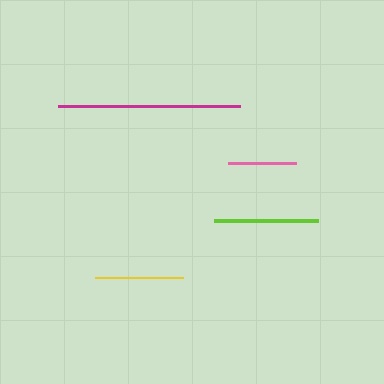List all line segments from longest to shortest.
From longest to shortest: magenta, lime, yellow, pink.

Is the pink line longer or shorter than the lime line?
The lime line is longer than the pink line.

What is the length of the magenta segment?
The magenta segment is approximately 183 pixels long.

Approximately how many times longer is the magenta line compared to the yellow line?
The magenta line is approximately 2.1 times the length of the yellow line.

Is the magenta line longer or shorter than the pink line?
The magenta line is longer than the pink line.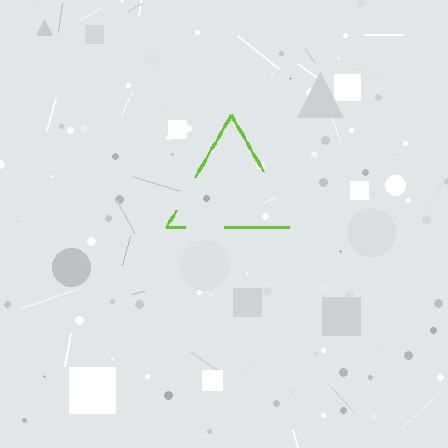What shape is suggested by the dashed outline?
The dashed outline suggests a triangle.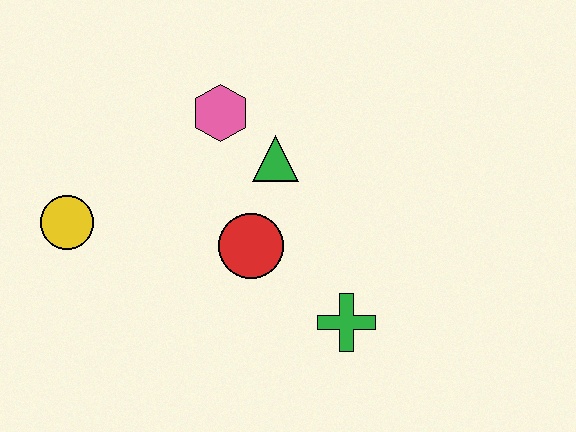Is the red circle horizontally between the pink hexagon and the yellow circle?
No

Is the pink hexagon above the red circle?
Yes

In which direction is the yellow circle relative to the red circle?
The yellow circle is to the left of the red circle.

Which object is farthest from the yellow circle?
The green cross is farthest from the yellow circle.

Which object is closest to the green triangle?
The pink hexagon is closest to the green triangle.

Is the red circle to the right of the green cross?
No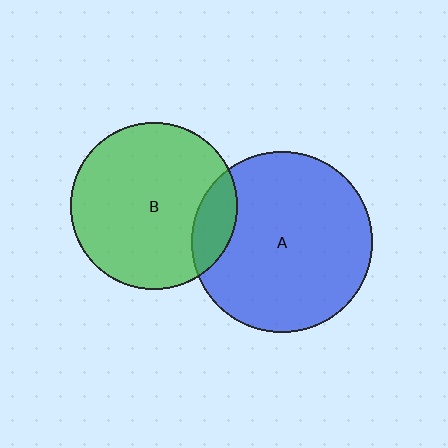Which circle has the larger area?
Circle A (blue).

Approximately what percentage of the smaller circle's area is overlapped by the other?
Approximately 15%.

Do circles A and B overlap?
Yes.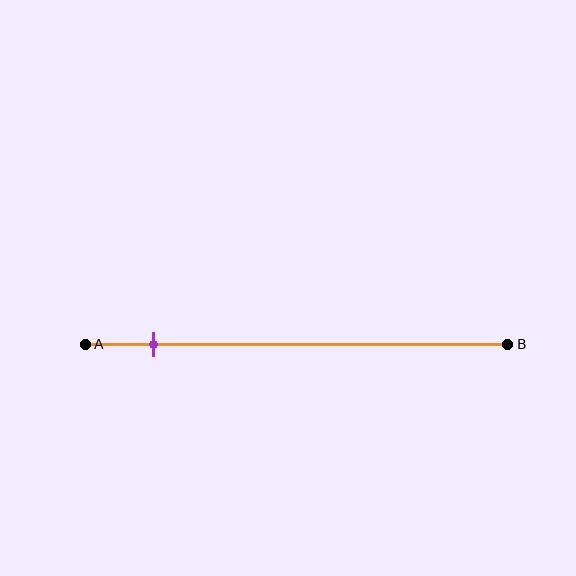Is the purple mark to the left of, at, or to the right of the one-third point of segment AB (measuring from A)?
The purple mark is to the left of the one-third point of segment AB.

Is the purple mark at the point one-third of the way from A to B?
No, the mark is at about 15% from A, not at the 33% one-third point.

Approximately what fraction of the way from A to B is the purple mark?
The purple mark is approximately 15% of the way from A to B.